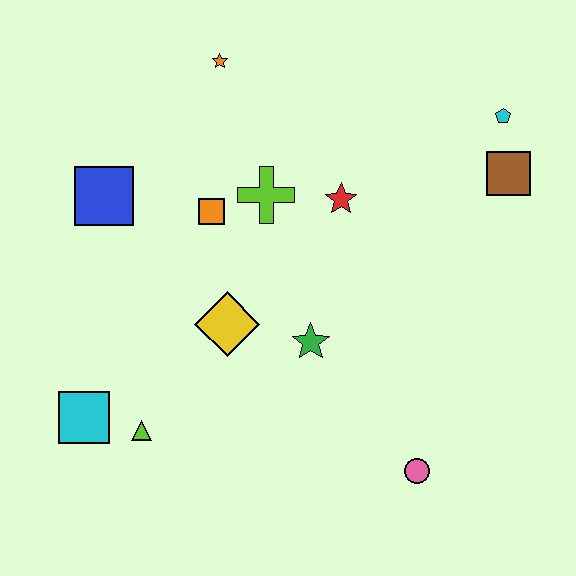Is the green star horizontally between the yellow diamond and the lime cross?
No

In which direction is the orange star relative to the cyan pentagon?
The orange star is to the left of the cyan pentagon.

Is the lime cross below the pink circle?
No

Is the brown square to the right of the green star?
Yes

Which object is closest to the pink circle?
The green star is closest to the pink circle.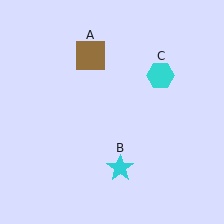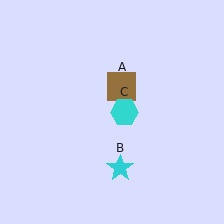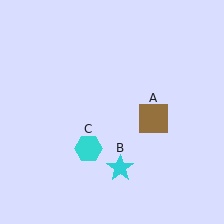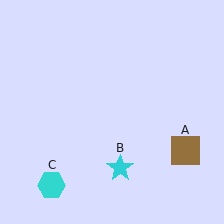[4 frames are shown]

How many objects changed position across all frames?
2 objects changed position: brown square (object A), cyan hexagon (object C).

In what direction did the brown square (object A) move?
The brown square (object A) moved down and to the right.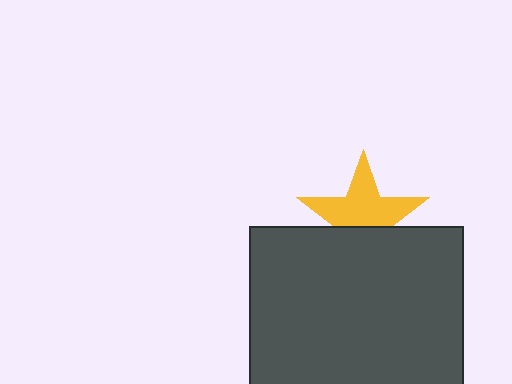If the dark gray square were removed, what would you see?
You would see the complete yellow star.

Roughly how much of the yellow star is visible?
About half of it is visible (roughly 61%).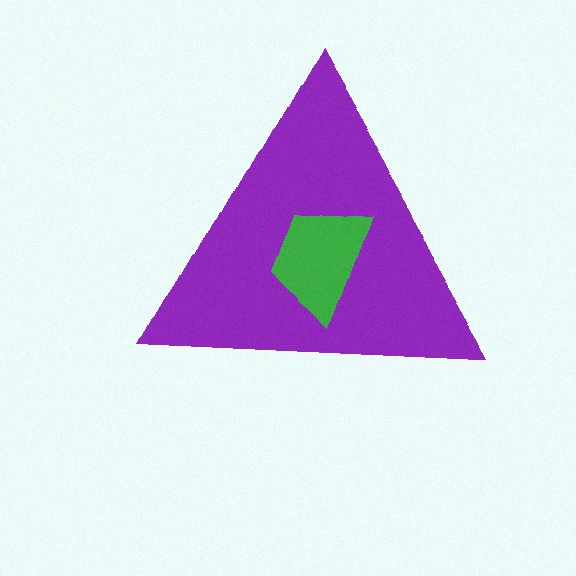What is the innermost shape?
The green trapezoid.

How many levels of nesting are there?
2.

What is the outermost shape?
The purple triangle.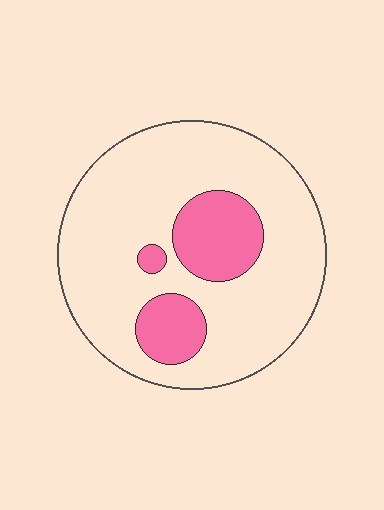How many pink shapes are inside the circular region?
3.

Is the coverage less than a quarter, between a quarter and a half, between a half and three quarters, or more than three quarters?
Less than a quarter.